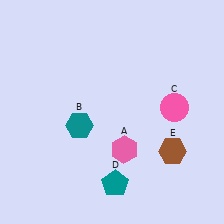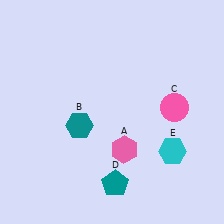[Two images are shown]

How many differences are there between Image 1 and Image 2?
There is 1 difference between the two images.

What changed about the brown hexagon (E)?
In Image 1, E is brown. In Image 2, it changed to cyan.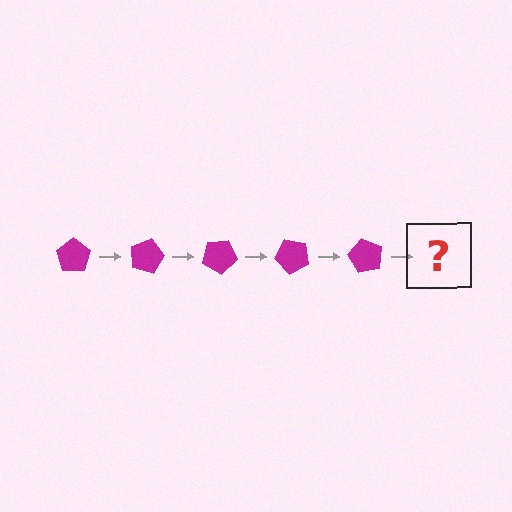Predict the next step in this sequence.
The next step is a magenta pentagon rotated 75 degrees.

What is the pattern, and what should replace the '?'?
The pattern is that the pentagon rotates 15 degrees each step. The '?' should be a magenta pentagon rotated 75 degrees.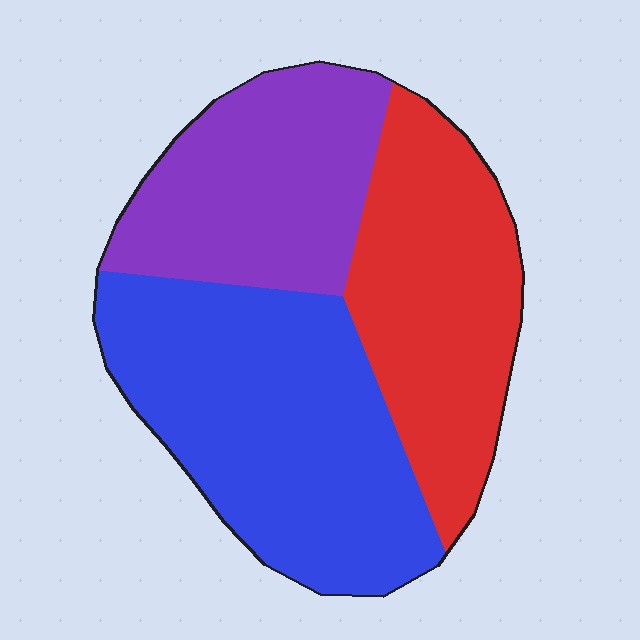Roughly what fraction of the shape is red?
Red takes up about one third (1/3) of the shape.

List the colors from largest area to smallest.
From largest to smallest: blue, red, purple.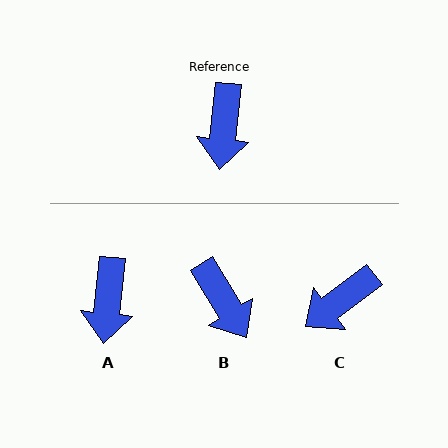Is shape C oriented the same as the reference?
No, it is off by about 47 degrees.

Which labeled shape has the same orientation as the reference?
A.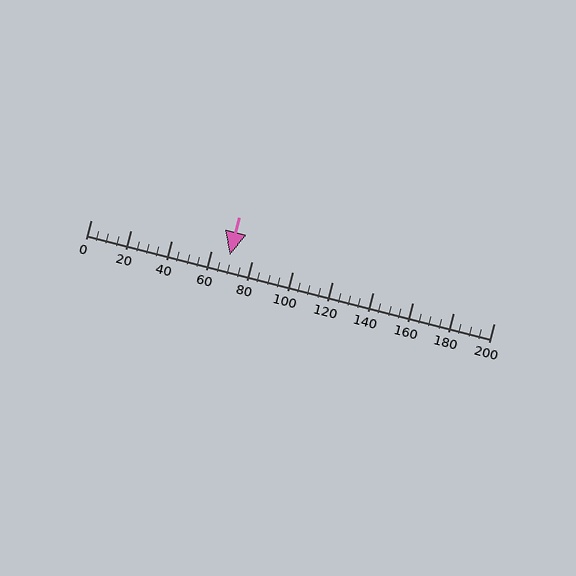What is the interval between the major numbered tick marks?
The major tick marks are spaced 20 units apart.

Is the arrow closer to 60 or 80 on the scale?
The arrow is closer to 60.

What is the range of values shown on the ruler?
The ruler shows values from 0 to 200.